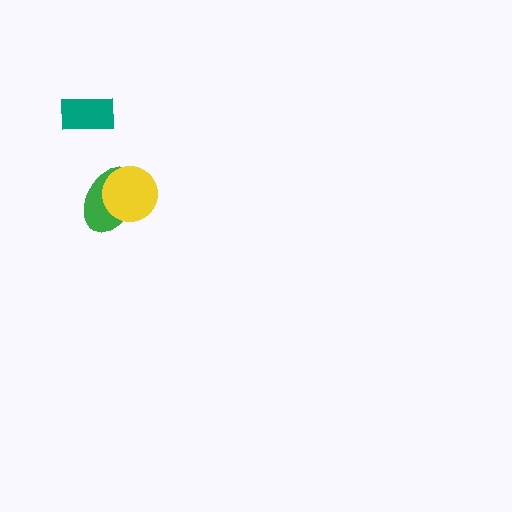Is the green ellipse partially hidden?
Yes, it is partially covered by another shape.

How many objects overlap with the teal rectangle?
0 objects overlap with the teal rectangle.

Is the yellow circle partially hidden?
No, no other shape covers it.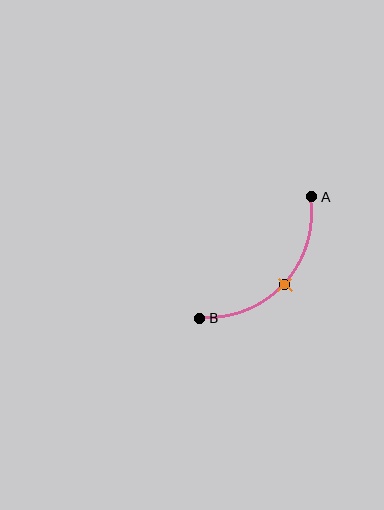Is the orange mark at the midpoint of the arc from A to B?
Yes. The orange mark lies on the arc at equal arc-length from both A and B — it is the arc midpoint.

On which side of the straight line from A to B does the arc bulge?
The arc bulges below and to the right of the straight line connecting A and B.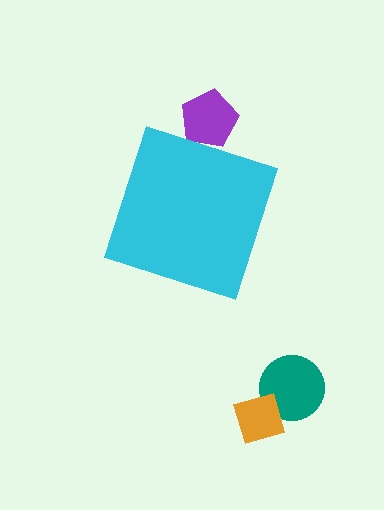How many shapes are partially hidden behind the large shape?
1 shape is partially hidden.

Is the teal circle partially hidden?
No, the teal circle is fully visible.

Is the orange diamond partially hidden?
No, the orange diamond is fully visible.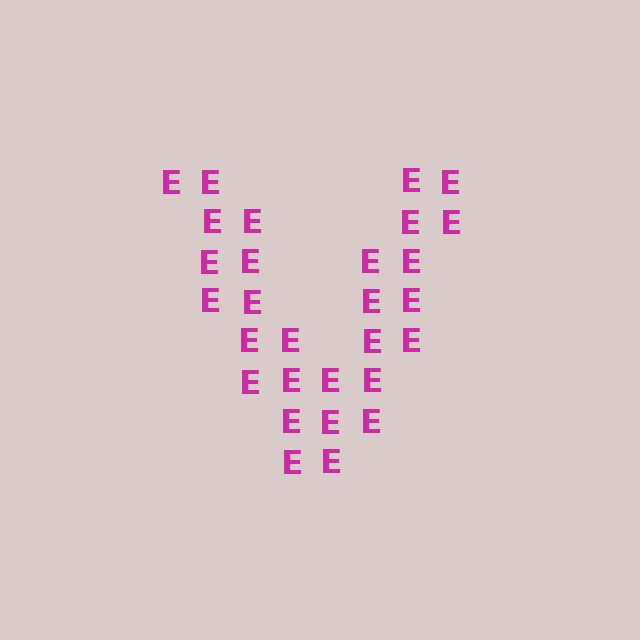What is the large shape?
The large shape is the letter V.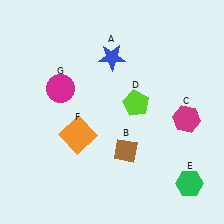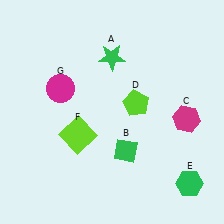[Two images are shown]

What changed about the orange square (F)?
In Image 1, F is orange. In Image 2, it changed to lime.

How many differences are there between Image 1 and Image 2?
There are 3 differences between the two images.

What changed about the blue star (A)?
In Image 1, A is blue. In Image 2, it changed to green.